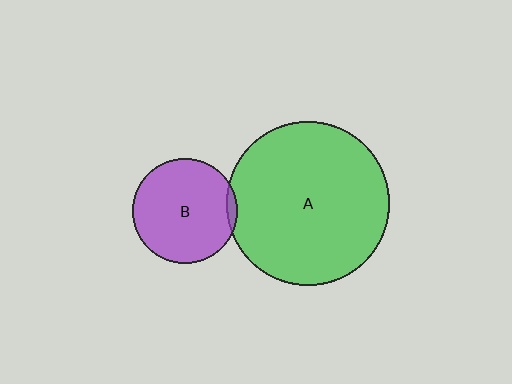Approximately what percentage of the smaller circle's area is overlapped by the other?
Approximately 5%.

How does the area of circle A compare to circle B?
Approximately 2.4 times.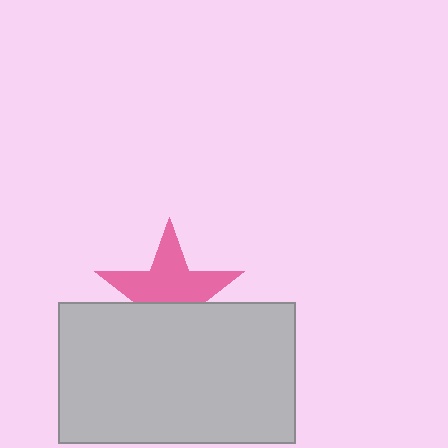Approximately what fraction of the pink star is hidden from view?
Roughly 40% of the pink star is hidden behind the light gray rectangle.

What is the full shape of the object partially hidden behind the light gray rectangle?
The partially hidden object is a pink star.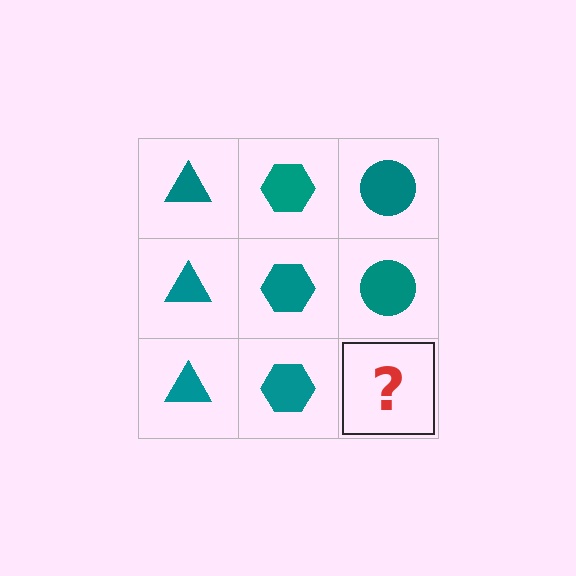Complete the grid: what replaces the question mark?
The question mark should be replaced with a teal circle.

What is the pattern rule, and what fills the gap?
The rule is that each column has a consistent shape. The gap should be filled with a teal circle.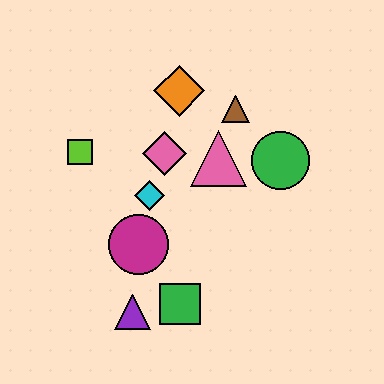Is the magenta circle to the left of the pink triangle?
Yes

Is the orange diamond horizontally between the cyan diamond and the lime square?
No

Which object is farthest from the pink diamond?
The purple triangle is farthest from the pink diamond.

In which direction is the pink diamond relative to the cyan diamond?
The pink diamond is above the cyan diamond.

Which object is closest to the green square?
The purple triangle is closest to the green square.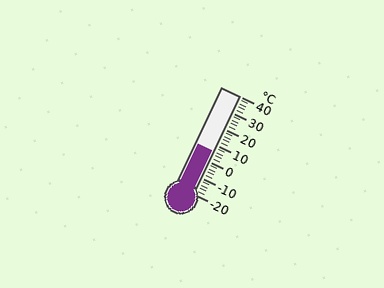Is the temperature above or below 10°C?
The temperature is below 10°C.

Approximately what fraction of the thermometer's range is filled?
The thermometer is filled to approximately 45% of its range.